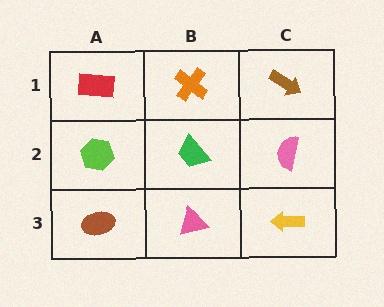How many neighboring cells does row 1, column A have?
2.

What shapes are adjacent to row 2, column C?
A brown arrow (row 1, column C), a yellow arrow (row 3, column C), a green trapezoid (row 2, column B).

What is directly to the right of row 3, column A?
A pink triangle.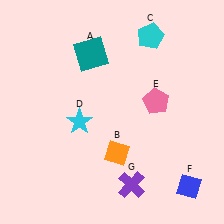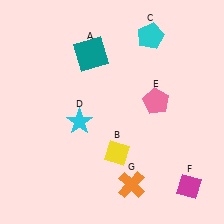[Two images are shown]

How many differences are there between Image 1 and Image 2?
There are 3 differences between the two images.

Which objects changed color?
B changed from orange to yellow. F changed from blue to magenta. G changed from purple to orange.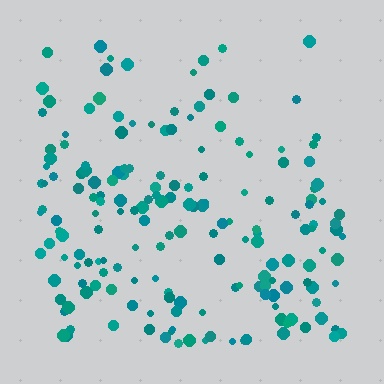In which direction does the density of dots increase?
From top to bottom, with the bottom side densest.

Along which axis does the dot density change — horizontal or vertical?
Vertical.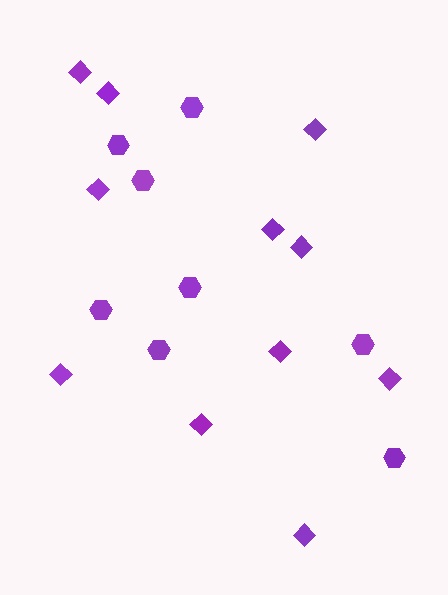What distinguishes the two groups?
There are 2 groups: one group of diamonds (11) and one group of hexagons (8).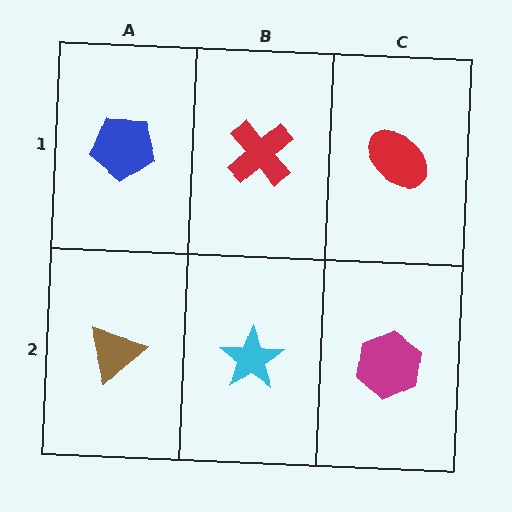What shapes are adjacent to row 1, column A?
A brown triangle (row 2, column A), a red cross (row 1, column B).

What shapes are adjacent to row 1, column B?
A cyan star (row 2, column B), a blue pentagon (row 1, column A), a red ellipse (row 1, column C).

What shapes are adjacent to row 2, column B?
A red cross (row 1, column B), a brown triangle (row 2, column A), a magenta hexagon (row 2, column C).